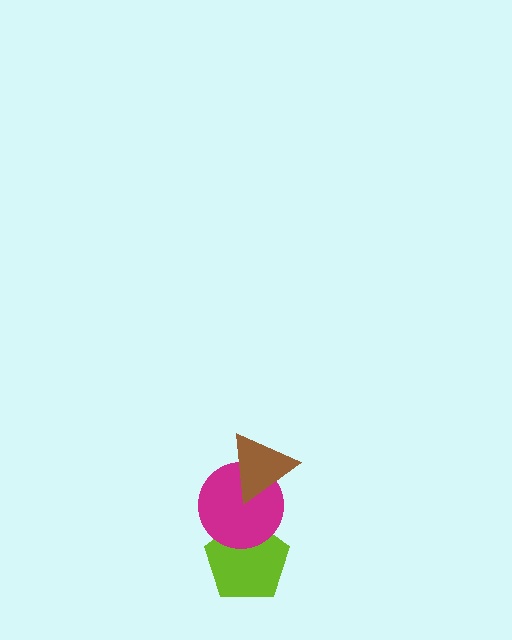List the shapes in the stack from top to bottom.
From top to bottom: the brown triangle, the magenta circle, the lime pentagon.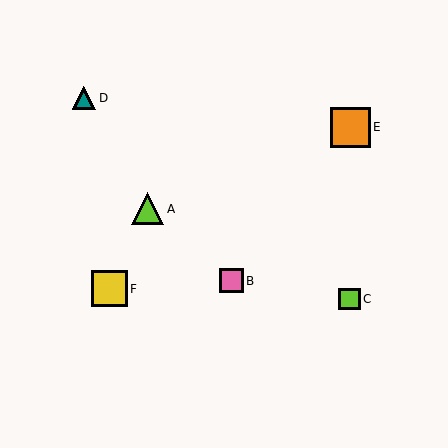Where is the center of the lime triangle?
The center of the lime triangle is at (148, 209).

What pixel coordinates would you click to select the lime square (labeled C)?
Click at (350, 299) to select the lime square C.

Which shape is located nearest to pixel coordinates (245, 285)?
The pink square (labeled B) at (231, 281) is nearest to that location.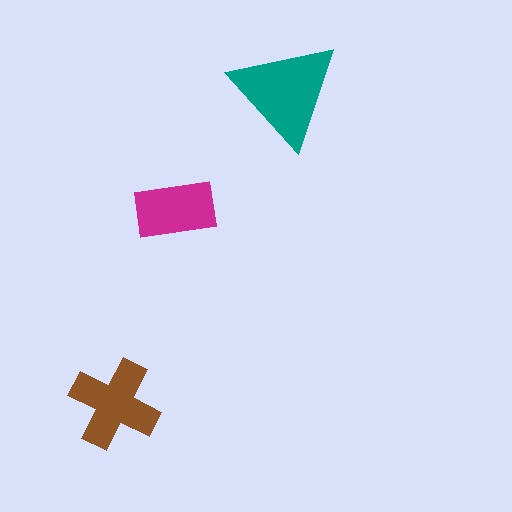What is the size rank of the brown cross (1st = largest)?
2nd.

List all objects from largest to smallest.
The teal triangle, the brown cross, the magenta rectangle.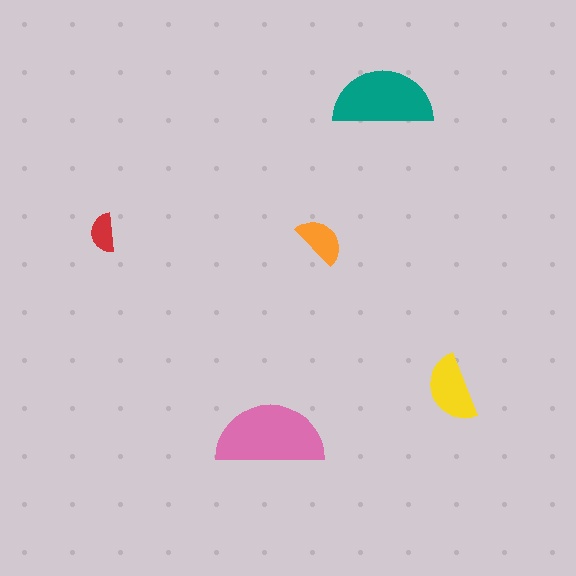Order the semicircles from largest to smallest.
the pink one, the teal one, the yellow one, the orange one, the red one.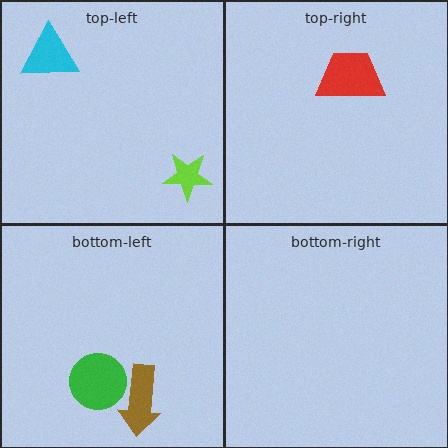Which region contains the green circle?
The bottom-left region.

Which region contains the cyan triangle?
The top-left region.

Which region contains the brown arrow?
The bottom-left region.